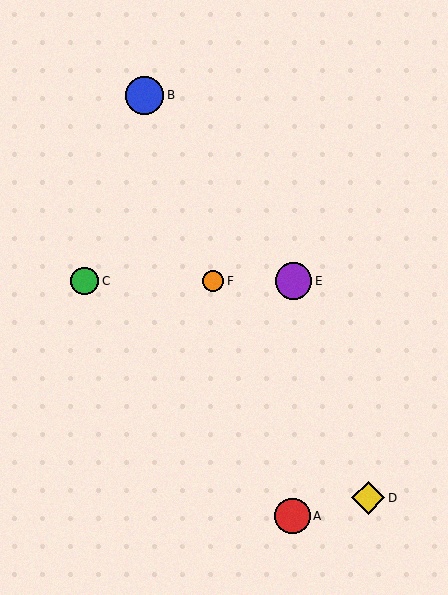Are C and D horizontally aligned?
No, C is at y≈281 and D is at y≈498.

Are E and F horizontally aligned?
Yes, both are at y≈281.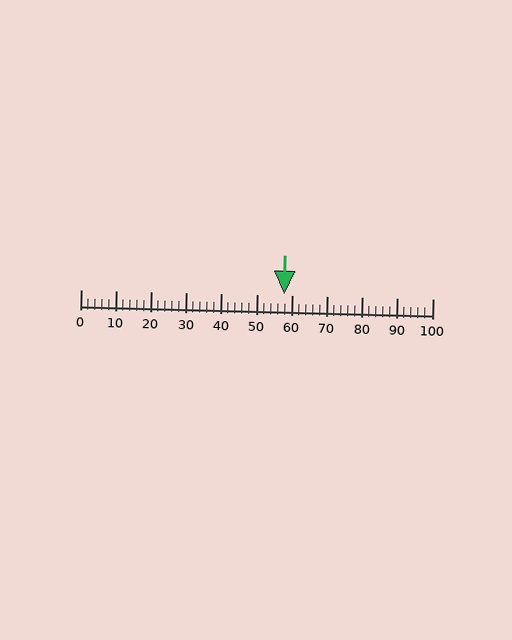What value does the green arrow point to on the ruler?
The green arrow points to approximately 58.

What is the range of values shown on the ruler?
The ruler shows values from 0 to 100.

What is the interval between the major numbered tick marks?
The major tick marks are spaced 10 units apart.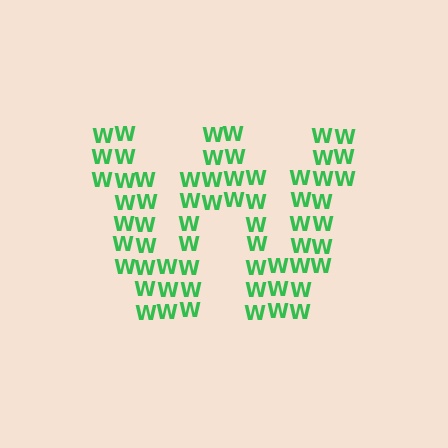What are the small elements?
The small elements are letter W's.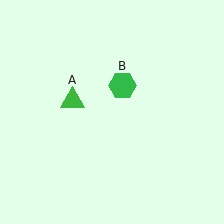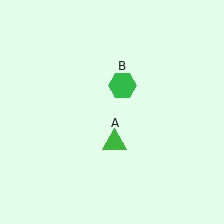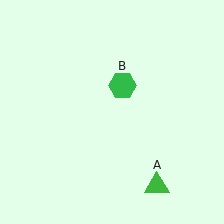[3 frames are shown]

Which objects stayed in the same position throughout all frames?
Green hexagon (object B) remained stationary.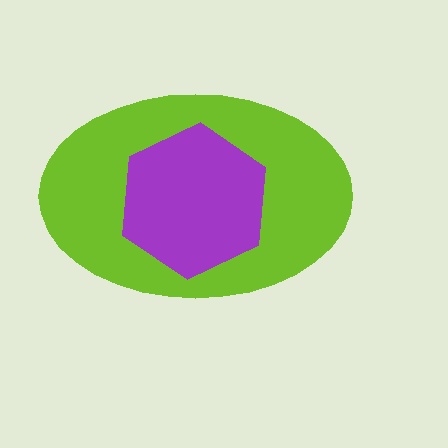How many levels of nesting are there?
2.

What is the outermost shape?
The lime ellipse.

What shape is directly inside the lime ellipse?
The purple hexagon.